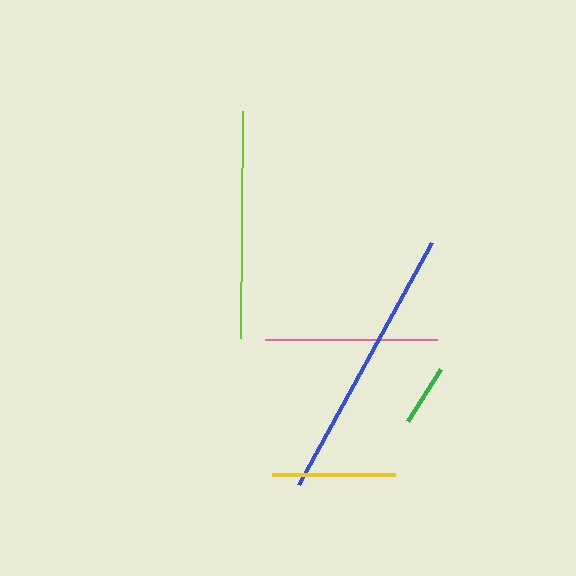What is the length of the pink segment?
The pink segment is approximately 172 pixels long.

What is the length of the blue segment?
The blue segment is approximately 276 pixels long.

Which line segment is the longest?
The blue line is the longest at approximately 276 pixels.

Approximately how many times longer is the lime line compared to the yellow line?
The lime line is approximately 1.8 times the length of the yellow line.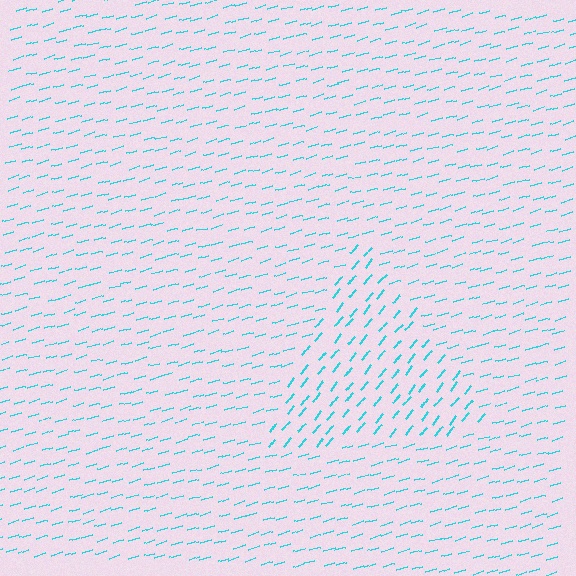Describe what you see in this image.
The image is filled with small cyan line segments. A triangle region in the image has lines oriented differently from the surrounding lines, creating a visible texture boundary.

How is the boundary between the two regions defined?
The boundary is defined purely by a change in line orientation (approximately 35 degrees difference). All lines are the same color and thickness.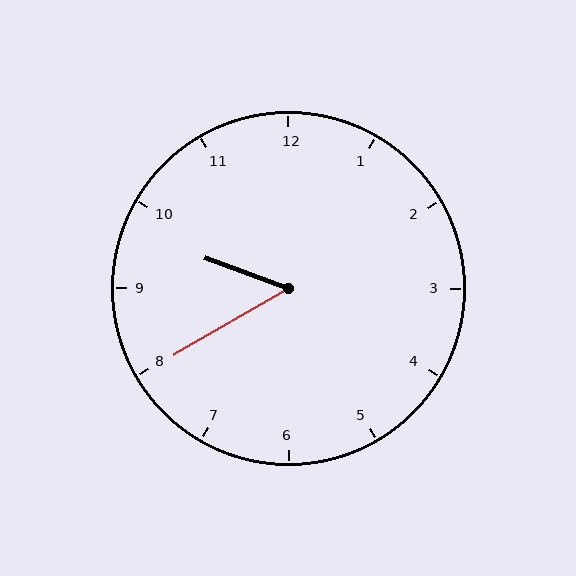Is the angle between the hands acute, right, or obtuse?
It is acute.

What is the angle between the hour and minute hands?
Approximately 50 degrees.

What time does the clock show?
9:40.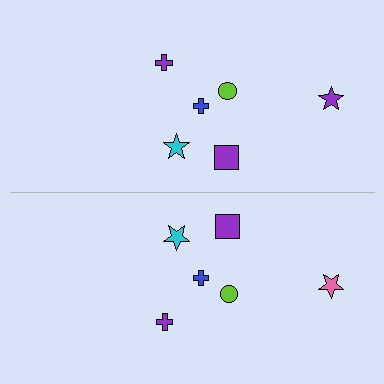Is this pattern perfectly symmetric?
No, the pattern is not perfectly symmetric. The pink star on the bottom side breaks the symmetry — its mirror counterpart is purple.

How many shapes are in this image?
There are 12 shapes in this image.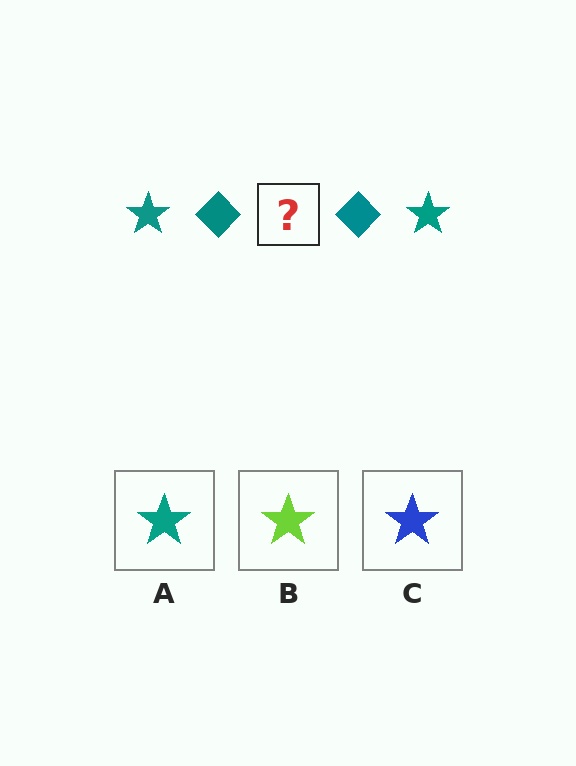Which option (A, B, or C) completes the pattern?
A.